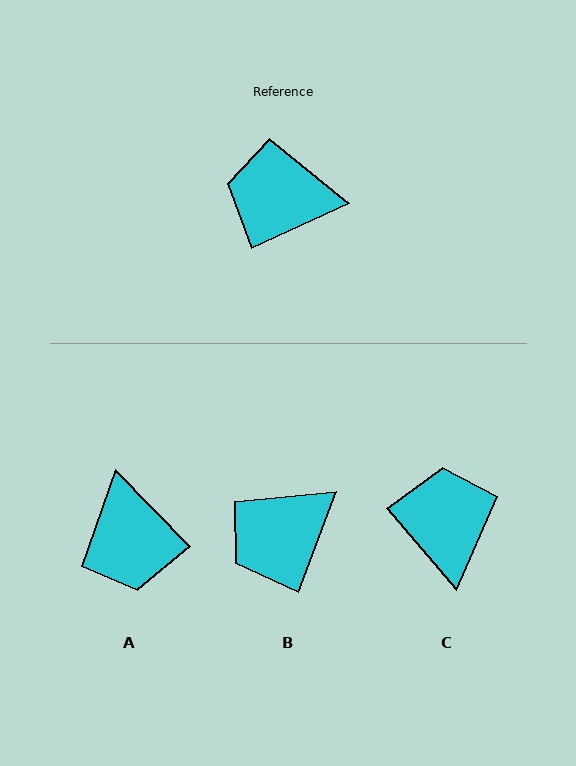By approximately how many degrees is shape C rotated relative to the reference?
Approximately 74 degrees clockwise.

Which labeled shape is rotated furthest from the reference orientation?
A, about 110 degrees away.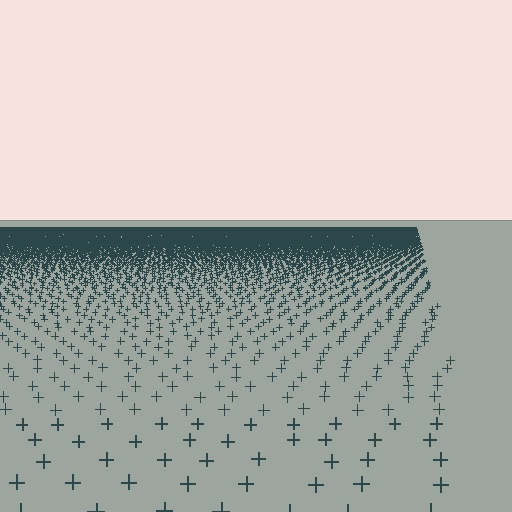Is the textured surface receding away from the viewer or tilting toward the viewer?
The surface is receding away from the viewer. Texture elements get smaller and denser toward the top.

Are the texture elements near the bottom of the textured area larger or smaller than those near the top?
Larger. Near the bottom, elements are closer to the viewer and appear at a bigger on-screen size.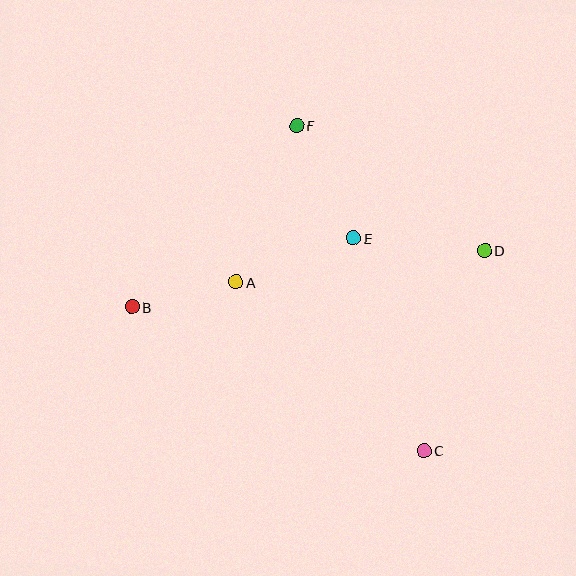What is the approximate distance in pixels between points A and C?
The distance between A and C is approximately 253 pixels.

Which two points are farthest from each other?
Points B and D are farthest from each other.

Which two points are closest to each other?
Points A and B are closest to each other.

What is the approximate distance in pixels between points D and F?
The distance between D and F is approximately 225 pixels.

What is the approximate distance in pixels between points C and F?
The distance between C and F is approximately 349 pixels.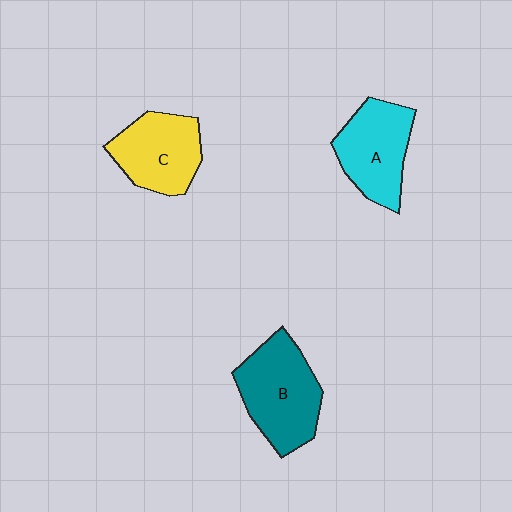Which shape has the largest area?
Shape B (teal).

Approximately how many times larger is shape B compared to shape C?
Approximately 1.2 times.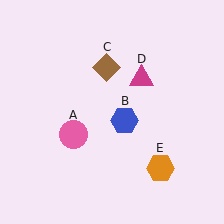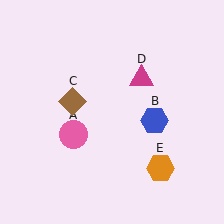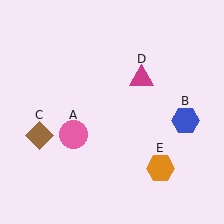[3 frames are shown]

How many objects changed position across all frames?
2 objects changed position: blue hexagon (object B), brown diamond (object C).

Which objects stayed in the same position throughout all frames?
Pink circle (object A) and magenta triangle (object D) and orange hexagon (object E) remained stationary.